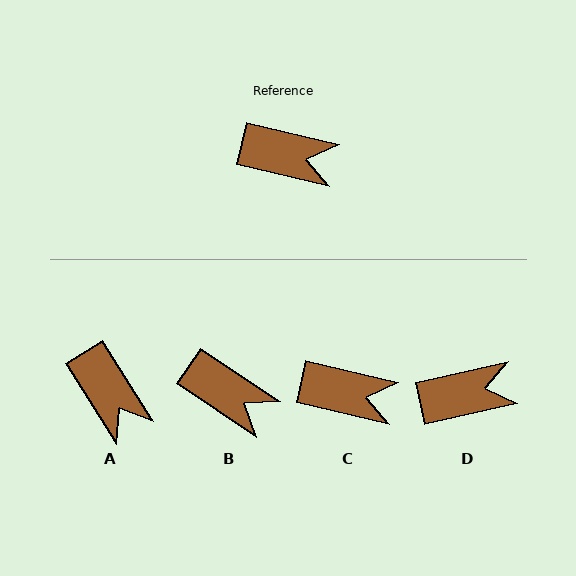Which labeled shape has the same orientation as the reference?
C.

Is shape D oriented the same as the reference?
No, it is off by about 26 degrees.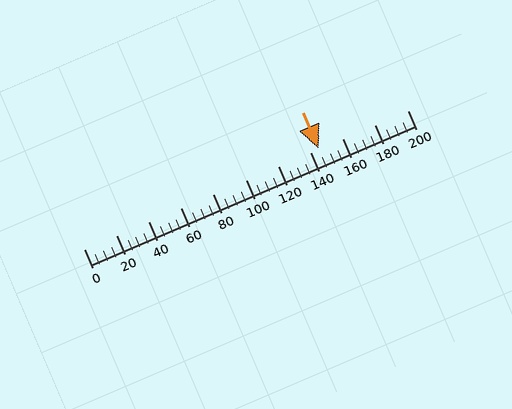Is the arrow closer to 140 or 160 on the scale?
The arrow is closer to 140.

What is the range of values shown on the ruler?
The ruler shows values from 0 to 200.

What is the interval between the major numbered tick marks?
The major tick marks are spaced 20 units apart.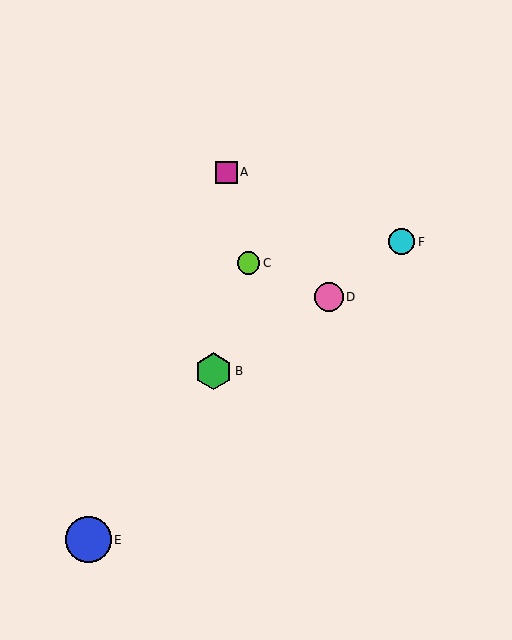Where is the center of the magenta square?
The center of the magenta square is at (226, 172).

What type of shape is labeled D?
Shape D is a pink circle.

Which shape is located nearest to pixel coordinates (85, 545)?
The blue circle (labeled E) at (88, 540) is nearest to that location.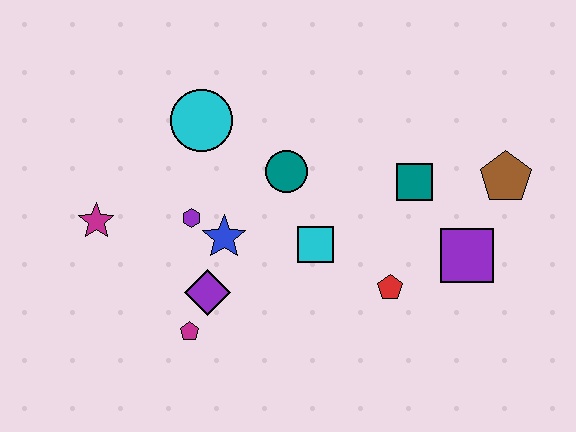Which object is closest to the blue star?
The purple hexagon is closest to the blue star.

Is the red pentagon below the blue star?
Yes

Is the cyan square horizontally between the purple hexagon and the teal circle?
No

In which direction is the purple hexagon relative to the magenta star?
The purple hexagon is to the right of the magenta star.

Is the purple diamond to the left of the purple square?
Yes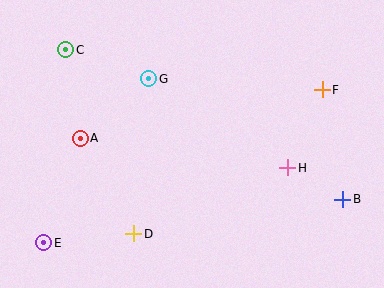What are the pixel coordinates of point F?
Point F is at (322, 90).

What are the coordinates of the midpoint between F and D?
The midpoint between F and D is at (228, 162).